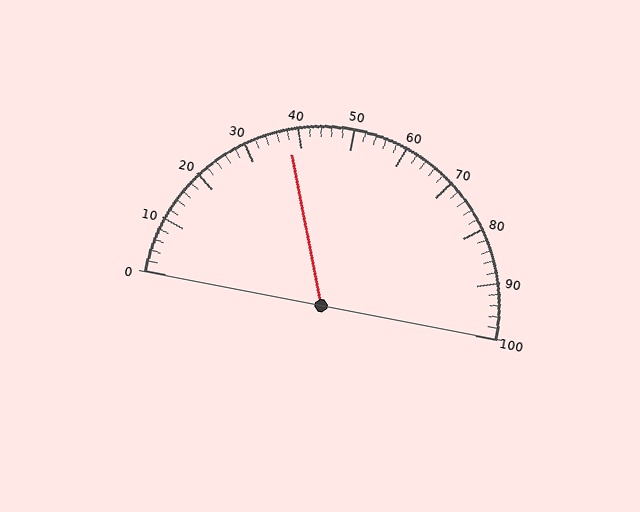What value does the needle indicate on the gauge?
The needle indicates approximately 38.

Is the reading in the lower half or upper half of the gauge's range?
The reading is in the lower half of the range (0 to 100).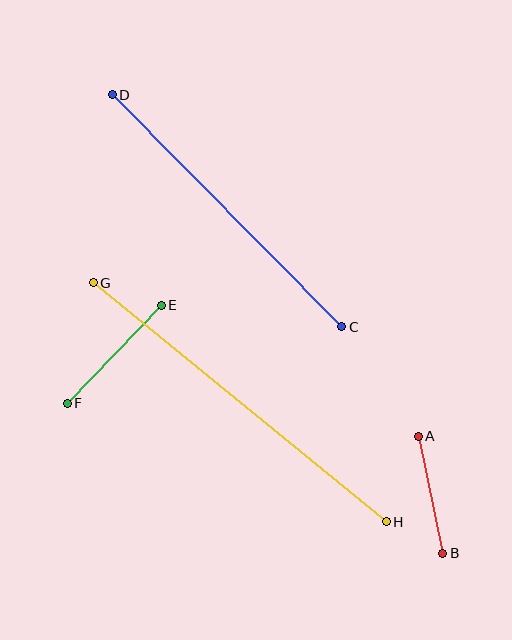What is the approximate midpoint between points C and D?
The midpoint is at approximately (227, 211) pixels.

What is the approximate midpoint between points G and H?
The midpoint is at approximately (240, 402) pixels.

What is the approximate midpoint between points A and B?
The midpoint is at approximately (430, 495) pixels.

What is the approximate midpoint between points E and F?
The midpoint is at approximately (114, 354) pixels.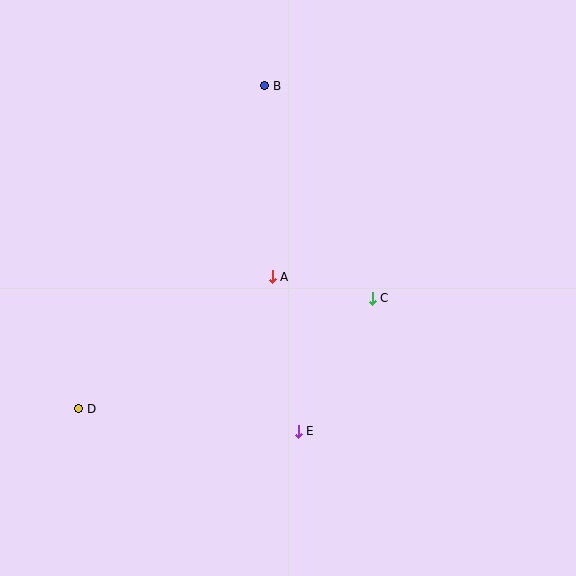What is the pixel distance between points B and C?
The distance between B and C is 238 pixels.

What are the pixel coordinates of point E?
Point E is at (298, 431).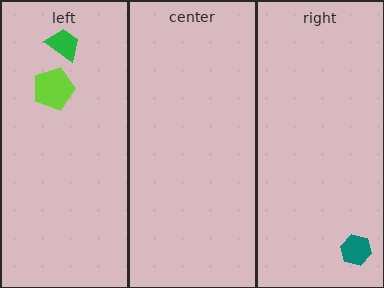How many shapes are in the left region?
2.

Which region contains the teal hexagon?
The right region.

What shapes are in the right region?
The teal hexagon.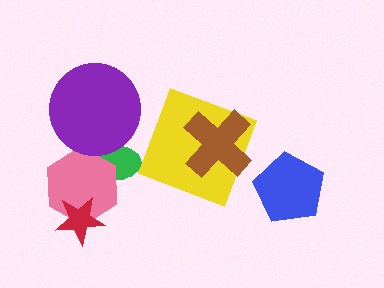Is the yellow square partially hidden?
Yes, it is partially covered by another shape.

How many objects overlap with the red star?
1 object overlaps with the red star.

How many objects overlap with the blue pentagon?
0 objects overlap with the blue pentagon.